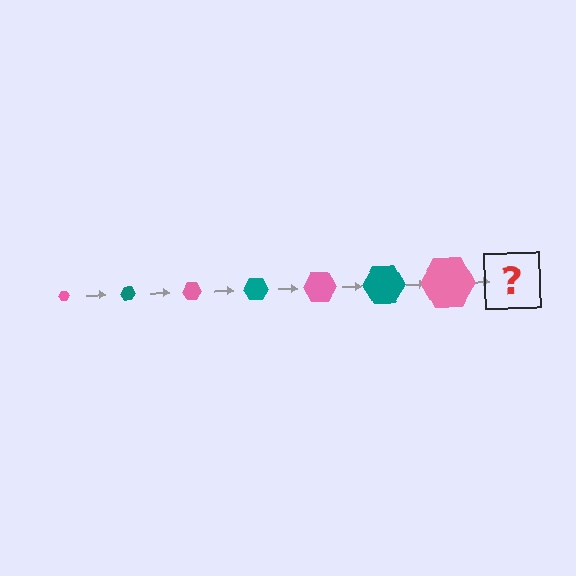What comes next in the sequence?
The next element should be a teal hexagon, larger than the previous one.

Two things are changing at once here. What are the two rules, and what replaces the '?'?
The two rules are that the hexagon grows larger each step and the color cycles through pink and teal. The '?' should be a teal hexagon, larger than the previous one.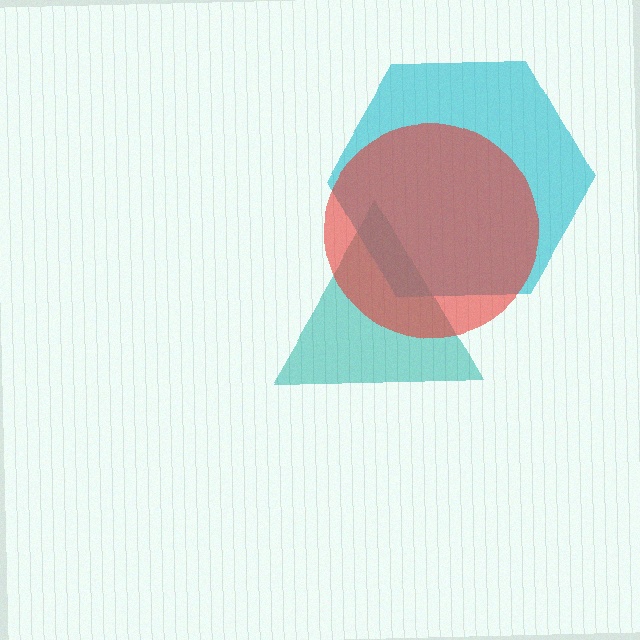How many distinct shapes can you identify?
There are 3 distinct shapes: a teal triangle, a cyan hexagon, a red circle.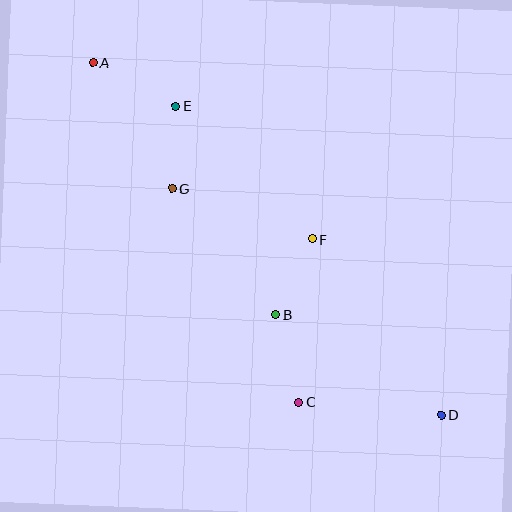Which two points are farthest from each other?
Points A and D are farthest from each other.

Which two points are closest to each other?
Points E and G are closest to each other.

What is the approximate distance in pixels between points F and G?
The distance between F and G is approximately 149 pixels.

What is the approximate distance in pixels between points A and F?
The distance between A and F is approximately 282 pixels.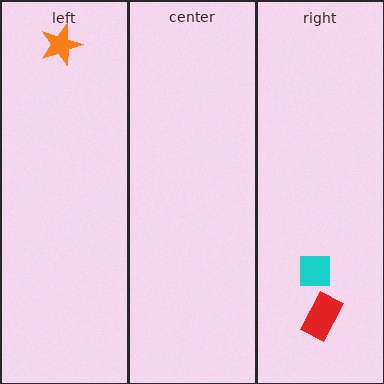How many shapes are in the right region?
2.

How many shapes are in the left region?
1.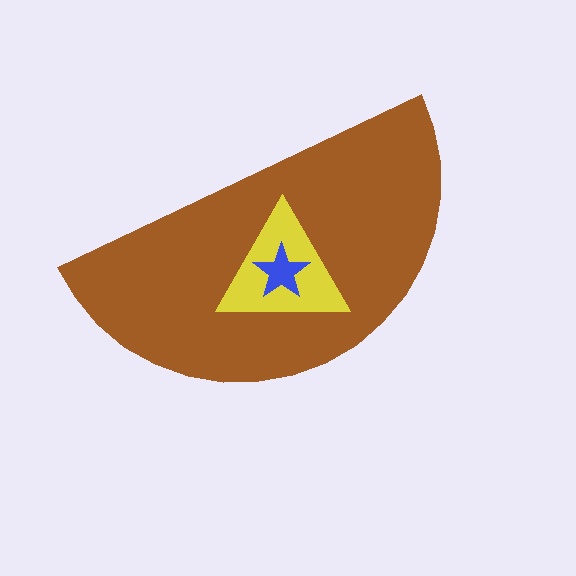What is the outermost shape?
The brown semicircle.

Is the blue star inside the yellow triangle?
Yes.